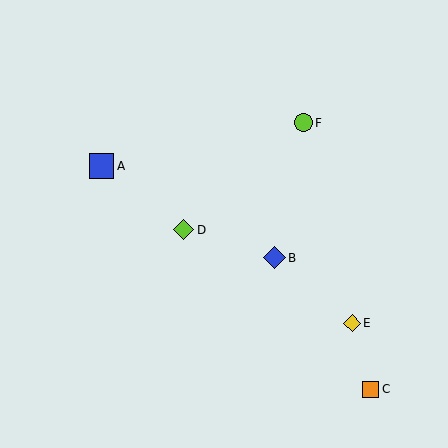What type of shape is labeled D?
Shape D is a lime diamond.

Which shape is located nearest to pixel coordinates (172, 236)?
The lime diamond (labeled D) at (184, 230) is nearest to that location.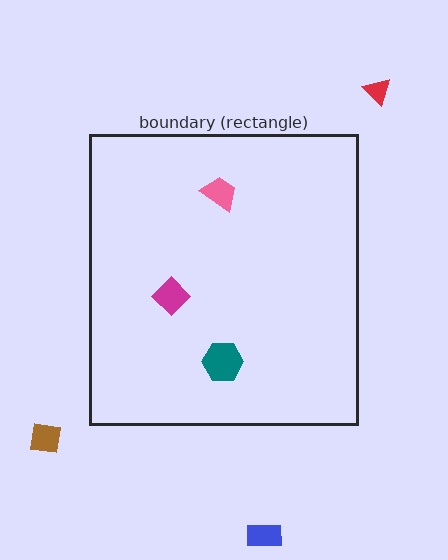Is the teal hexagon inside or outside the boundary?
Inside.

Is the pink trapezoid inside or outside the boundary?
Inside.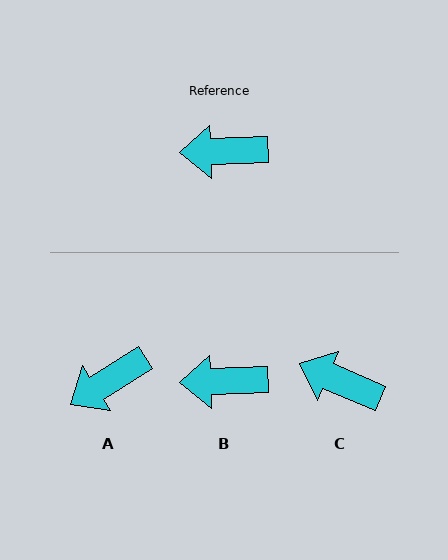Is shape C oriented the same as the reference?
No, it is off by about 26 degrees.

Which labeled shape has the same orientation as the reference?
B.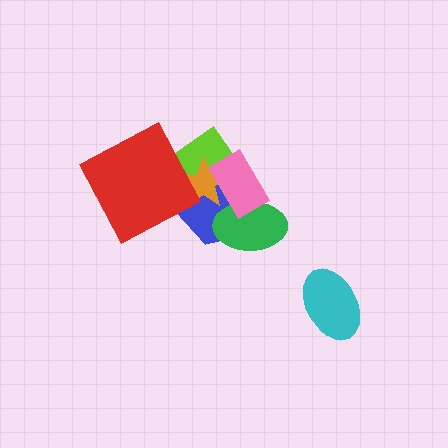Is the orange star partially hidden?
Yes, it is partially covered by another shape.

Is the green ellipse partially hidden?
Yes, it is partially covered by another shape.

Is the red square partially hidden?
No, no other shape covers it.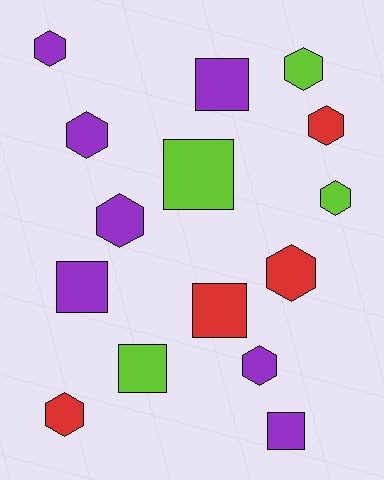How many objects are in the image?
There are 15 objects.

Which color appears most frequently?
Purple, with 7 objects.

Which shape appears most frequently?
Hexagon, with 9 objects.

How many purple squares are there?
There are 3 purple squares.